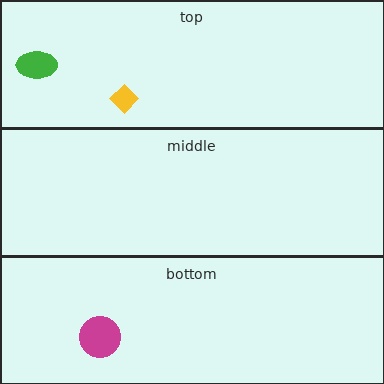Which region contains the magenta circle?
The bottom region.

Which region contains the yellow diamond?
The top region.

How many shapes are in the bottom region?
1.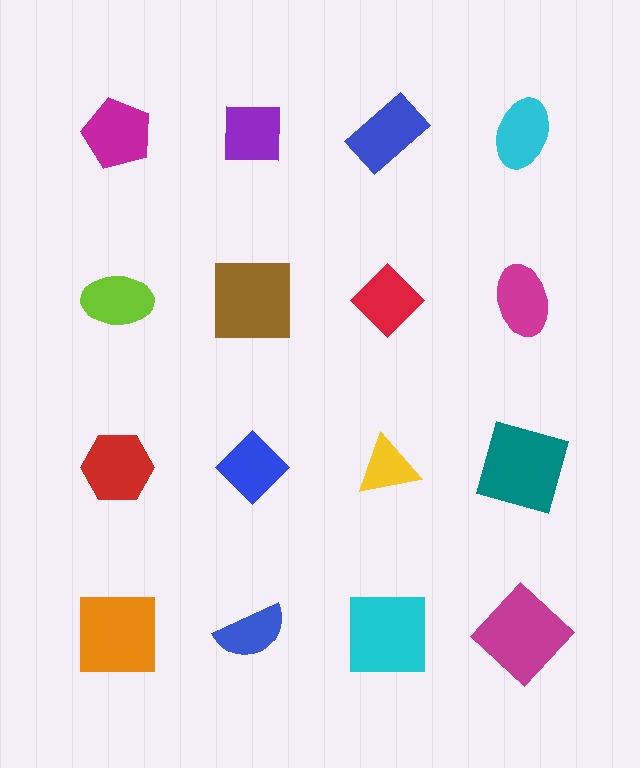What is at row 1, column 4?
A cyan ellipse.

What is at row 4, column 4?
A magenta diamond.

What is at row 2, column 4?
A magenta ellipse.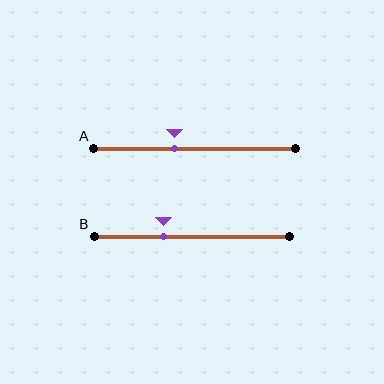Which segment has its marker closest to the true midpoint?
Segment A has its marker closest to the true midpoint.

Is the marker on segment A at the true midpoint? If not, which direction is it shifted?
No, the marker on segment A is shifted to the left by about 10% of the segment length.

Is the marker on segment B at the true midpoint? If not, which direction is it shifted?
No, the marker on segment B is shifted to the left by about 14% of the segment length.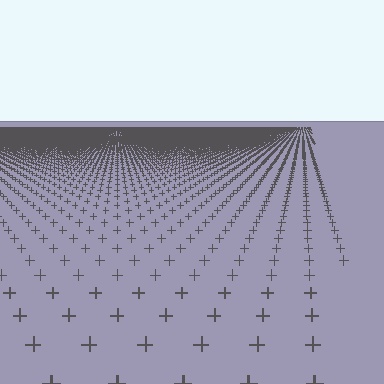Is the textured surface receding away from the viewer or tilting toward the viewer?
The surface is receding away from the viewer. Texture elements get smaller and denser toward the top.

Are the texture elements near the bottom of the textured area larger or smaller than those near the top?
Larger. Near the bottom, elements are closer to the viewer and appear at a bigger on-screen size.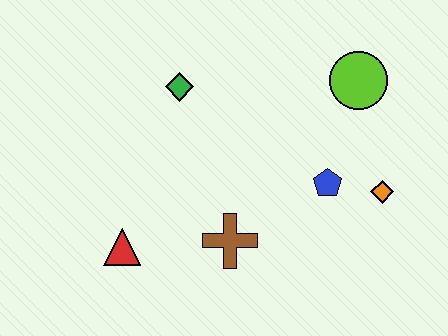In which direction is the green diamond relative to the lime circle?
The green diamond is to the left of the lime circle.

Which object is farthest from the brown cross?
The lime circle is farthest from the brown cross.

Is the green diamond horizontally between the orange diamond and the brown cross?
No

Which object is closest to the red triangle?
The brown cross is closest to the red triangle.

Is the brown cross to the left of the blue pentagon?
Yes